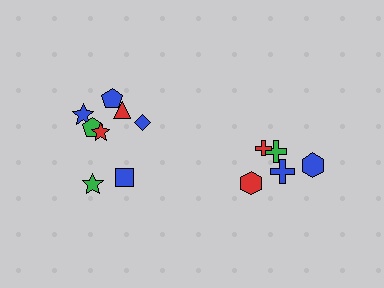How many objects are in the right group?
There are 5 objects.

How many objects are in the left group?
There are 8 objects.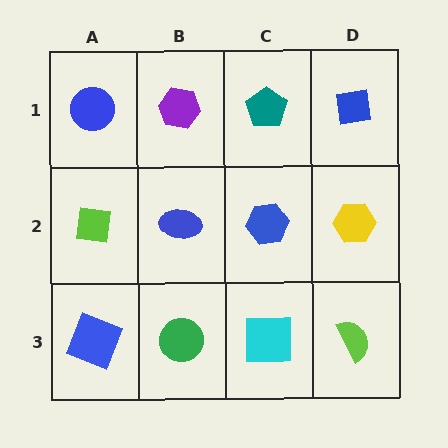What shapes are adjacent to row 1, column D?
A yellow hexagon (row 2, column D), a teal pentagon (row 1, column C).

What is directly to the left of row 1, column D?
A teal pentagon.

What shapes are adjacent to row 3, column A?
A lime square (row 2, column A), a green circle (row 3, column B).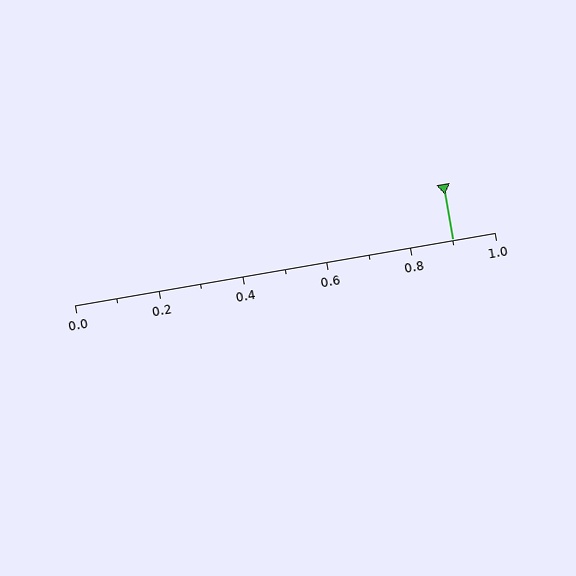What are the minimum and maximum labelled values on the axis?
The axis runs from 0.0 to 1.0.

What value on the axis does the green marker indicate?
The marker indicates approximately 0.9.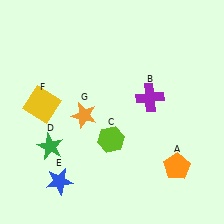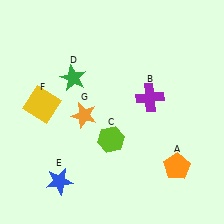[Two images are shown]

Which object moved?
The green star (D) moved up.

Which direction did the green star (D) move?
The green star (D) moved up.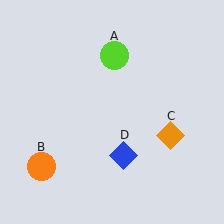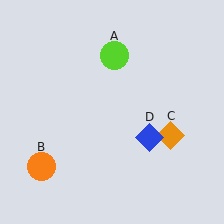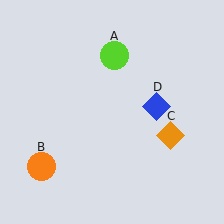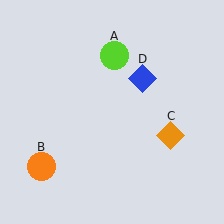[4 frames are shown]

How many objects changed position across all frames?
1 object changed position: blue diamond (object D).